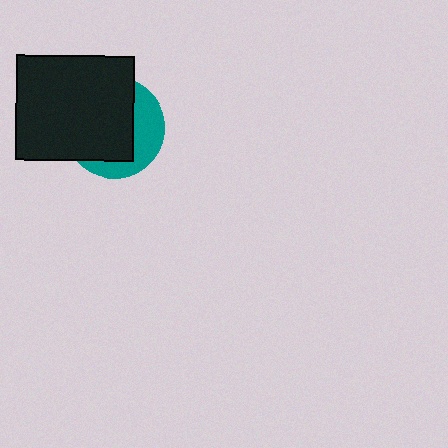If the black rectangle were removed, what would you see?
You would see the complete teal circle.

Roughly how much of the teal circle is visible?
A small part of it is visible (roughly 34%).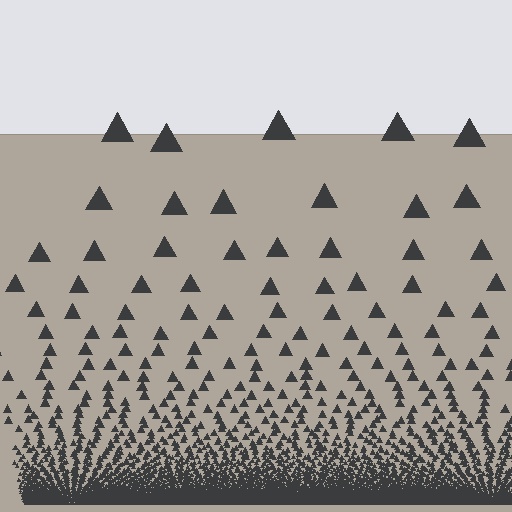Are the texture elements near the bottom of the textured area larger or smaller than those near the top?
Smaller. The gradient is inverted — elements near the bottom are smaller and denser.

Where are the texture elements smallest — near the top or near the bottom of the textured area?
Near the bottom.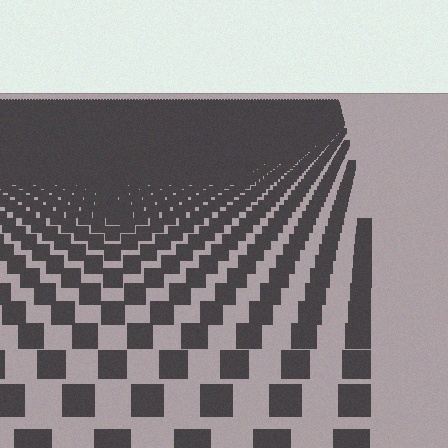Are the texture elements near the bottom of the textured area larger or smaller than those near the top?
Larger. Near the bottom, elements are closer to the viewer and appear at a bigger on-screen size.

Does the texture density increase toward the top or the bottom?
Density increases toward the top.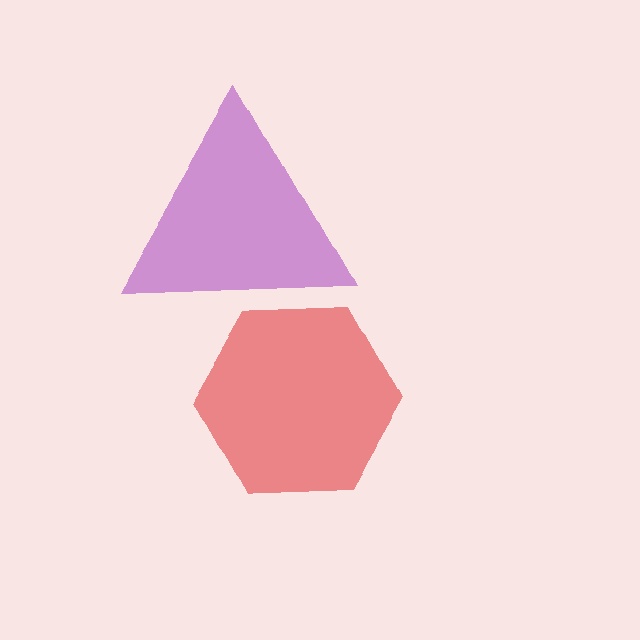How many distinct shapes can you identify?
There are 2 distinct shapes: a purple triangle, a red hexagon.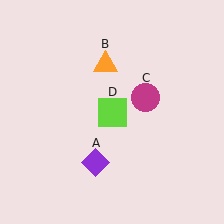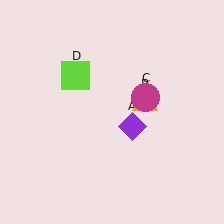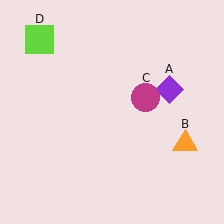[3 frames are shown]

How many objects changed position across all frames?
3 objects changed position: purple diamond (object A), orange triangle (object B), lime square (object D).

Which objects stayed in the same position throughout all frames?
Magenta circle (object C) remained stationary.